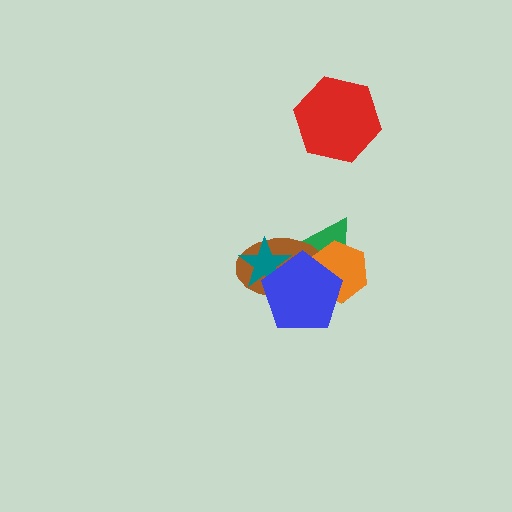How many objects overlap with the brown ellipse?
4 objects overlap with the brown ellipse.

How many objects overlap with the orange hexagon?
3 objects overlap with the orange hexagon.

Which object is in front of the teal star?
The blue pentagon is in front of the teal star.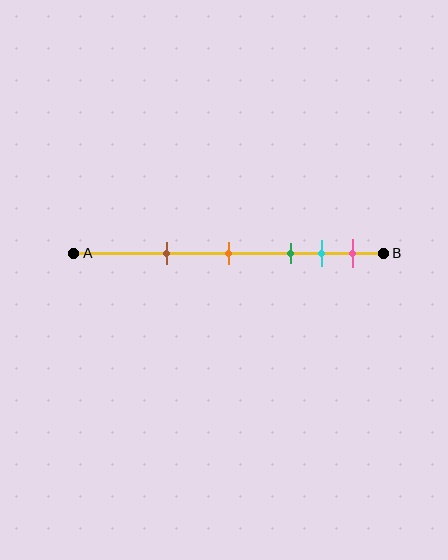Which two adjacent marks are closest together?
The cyan and pink marks are the closest adjacent pair.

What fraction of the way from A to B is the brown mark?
The brown mark is approximately 30% (0.3) of the way from A to B.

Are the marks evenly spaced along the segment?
No, the marks are not evenly spaced.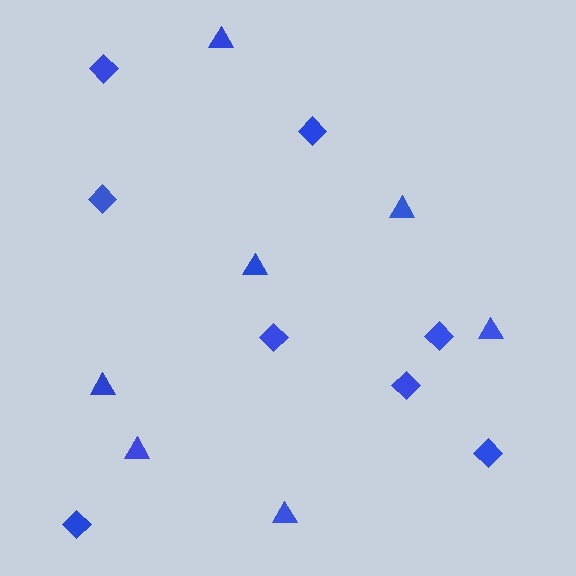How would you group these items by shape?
There are 2 groups: one group of diamonds (8) and one group of triangles (7).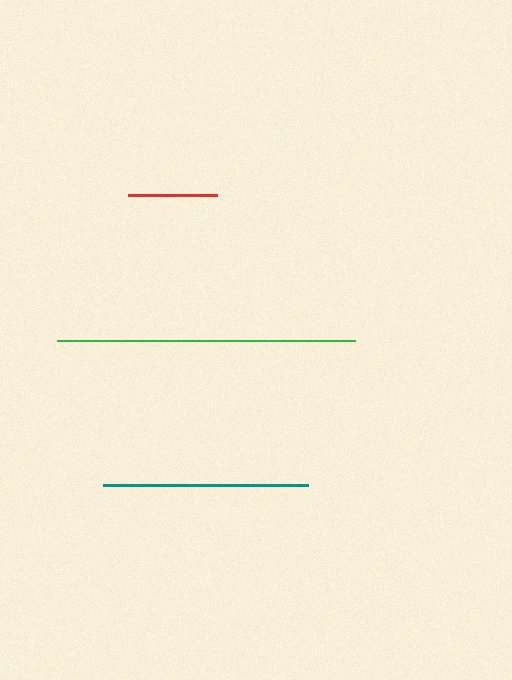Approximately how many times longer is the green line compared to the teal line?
The green line is approximately 1.5 times the length of the teal line.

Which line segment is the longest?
The green line is the longest at approximately 298 pixels.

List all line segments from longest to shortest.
From longest to shortest: green, teal, red.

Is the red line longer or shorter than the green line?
The green line is longer than the red line.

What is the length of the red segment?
The red segment is approximately 89 pixels long.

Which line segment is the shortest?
The red line is the shortest at approximately 89 pixels.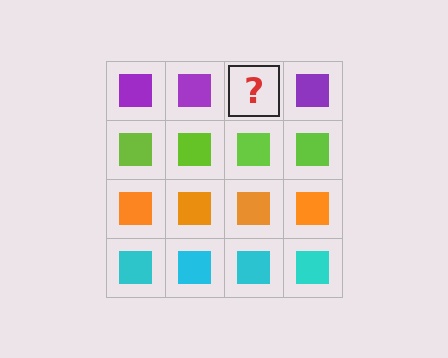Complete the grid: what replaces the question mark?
The question mark should be replaced with a purple square.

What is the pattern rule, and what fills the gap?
The rule is that each row has a consistent color. The gap should be filled with a purple square.